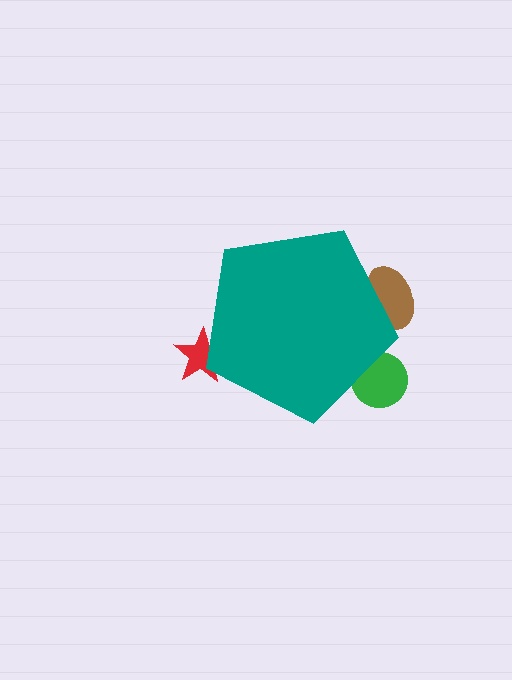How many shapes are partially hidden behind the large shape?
3 shapes are partially hidden.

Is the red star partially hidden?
Yes, the red star is partially hidden behind the teal pentagon.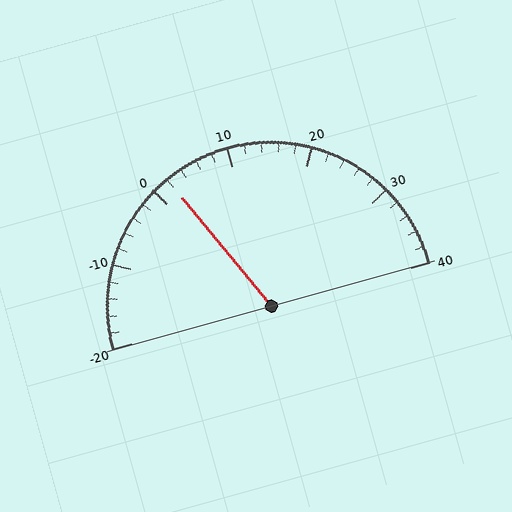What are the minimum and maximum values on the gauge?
The gauge ranges from -20 to 40.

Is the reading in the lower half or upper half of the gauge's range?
The reading is in the lower half of the range (-20 to 40).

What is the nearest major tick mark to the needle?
The nearest major tick mark is 0.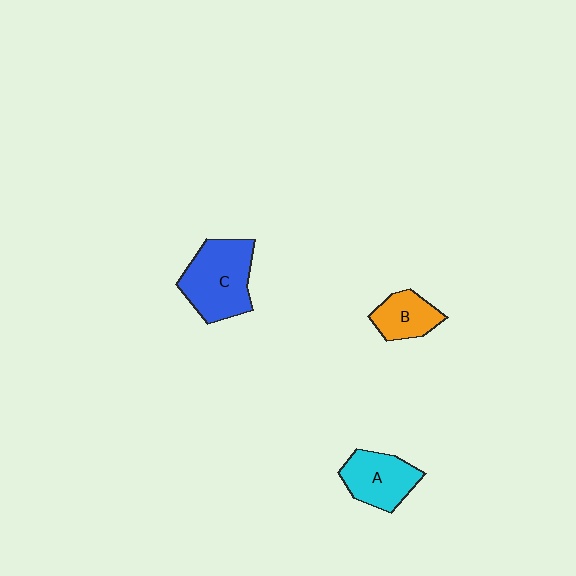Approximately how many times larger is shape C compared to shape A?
Approximately 1.4 times.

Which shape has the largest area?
Shape C (blue).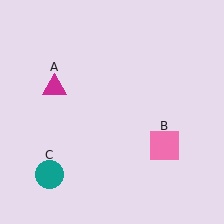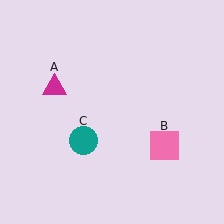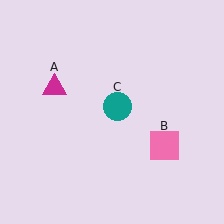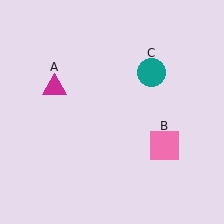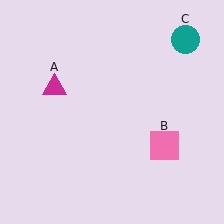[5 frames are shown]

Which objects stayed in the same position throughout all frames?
Magenta triangle (object A) and pink square (object B) remained stationary.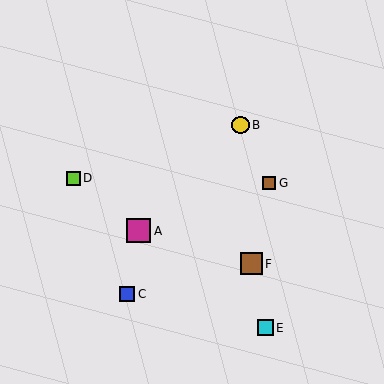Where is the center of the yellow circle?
The center of the yellow circle is at (241, 125).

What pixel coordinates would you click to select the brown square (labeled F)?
Click at (251, 264) to select the brown square F.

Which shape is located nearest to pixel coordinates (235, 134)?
The yellow circle (labeled B) at (241, 125) is nearest to that location.